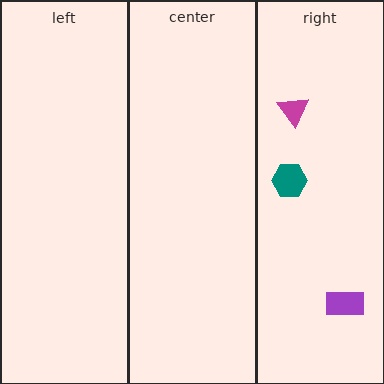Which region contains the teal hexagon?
The right region.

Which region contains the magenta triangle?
The right region.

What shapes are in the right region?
The teal hexagon, the purple rectangle, the magenta triangle.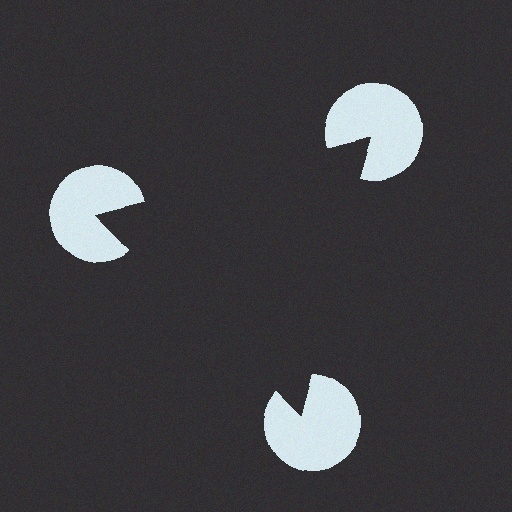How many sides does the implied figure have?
3 sides.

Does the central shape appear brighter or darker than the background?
It typically appears slightly darker than the background, even though no actual brightness change is drawn.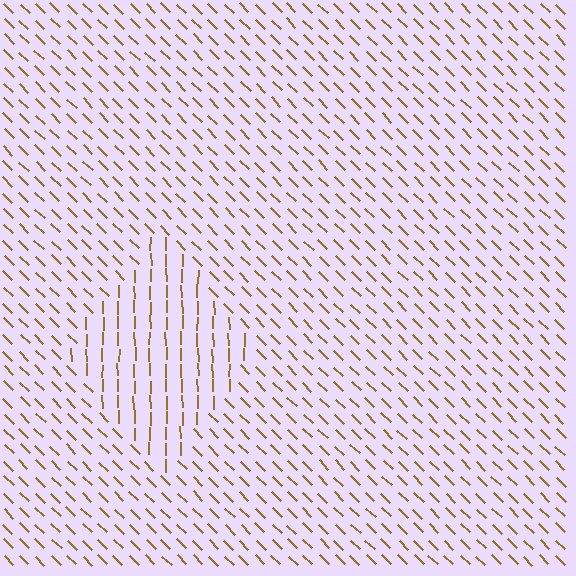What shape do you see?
I see a diamond.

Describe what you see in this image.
The image is filled with small brown line segments. A diamond region in the image has lines oriented differently from the surrounding lines, creating a visible texture boundary.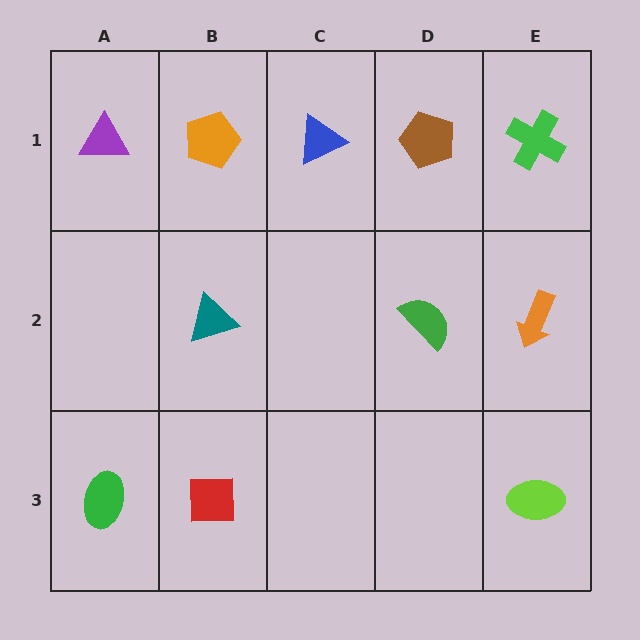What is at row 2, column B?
A teal triangle.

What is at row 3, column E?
A lime ellipse.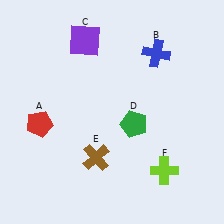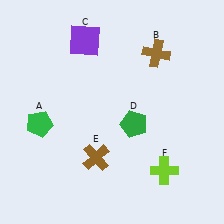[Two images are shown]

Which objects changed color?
A changed from red to green. B changed from blue to brown.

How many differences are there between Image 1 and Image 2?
There are 2 differences between the two images.